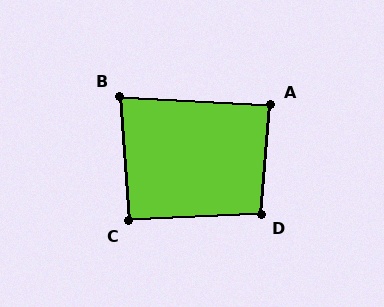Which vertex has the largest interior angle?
D, at approximately 97 degrees.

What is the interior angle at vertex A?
Approximately 89 degrees (approximately right).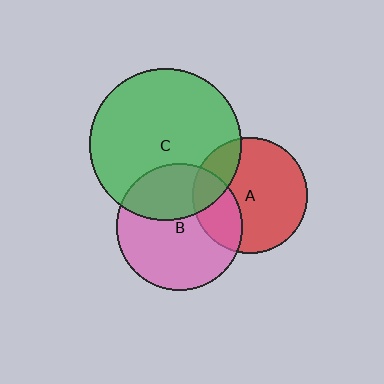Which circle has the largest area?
Circle C (green).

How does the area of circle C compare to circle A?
Approximately 1.7 times.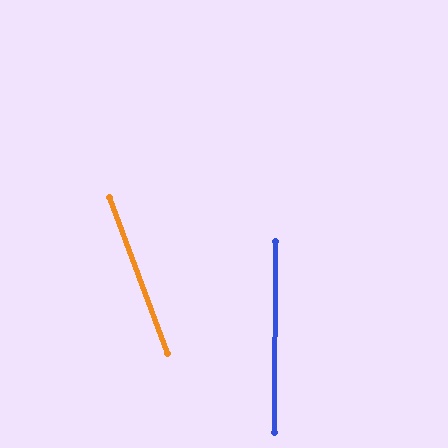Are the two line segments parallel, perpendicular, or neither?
Neither parallel nor perpendicular — they differ by about 21°.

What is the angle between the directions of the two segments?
Approximately 21 degrees.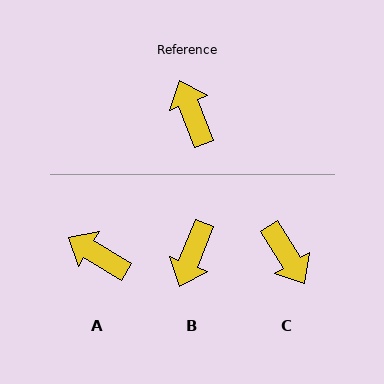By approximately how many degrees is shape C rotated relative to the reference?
Approximately 170 degrees clockwise.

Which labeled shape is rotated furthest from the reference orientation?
C, about 170 degrees away.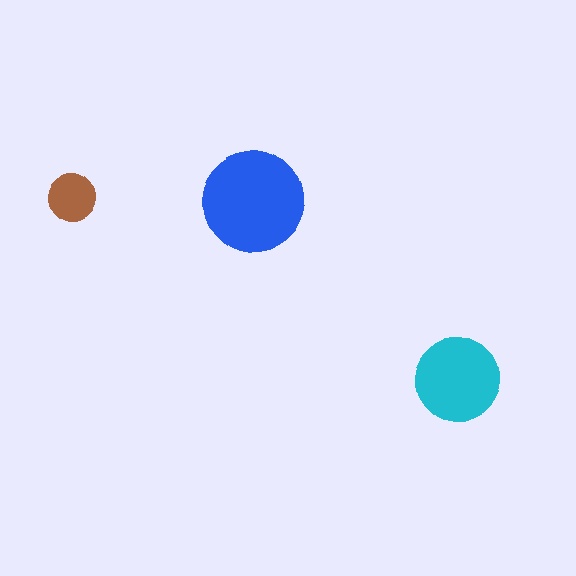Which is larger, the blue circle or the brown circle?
The blue one.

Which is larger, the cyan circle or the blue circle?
The blue one.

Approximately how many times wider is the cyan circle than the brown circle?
About 2 times wider.